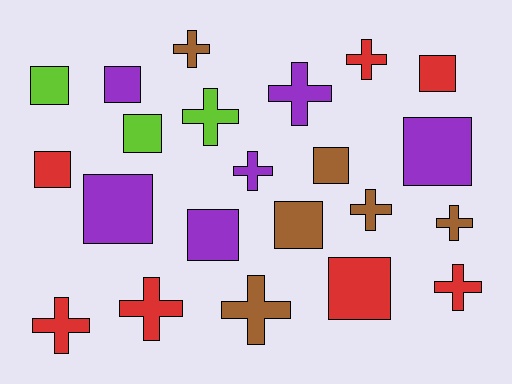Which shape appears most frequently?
Square, with 11 objects.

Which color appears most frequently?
Red, with 7 objects.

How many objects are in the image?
There are 22 objects.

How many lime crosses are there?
There is 1 lime cross.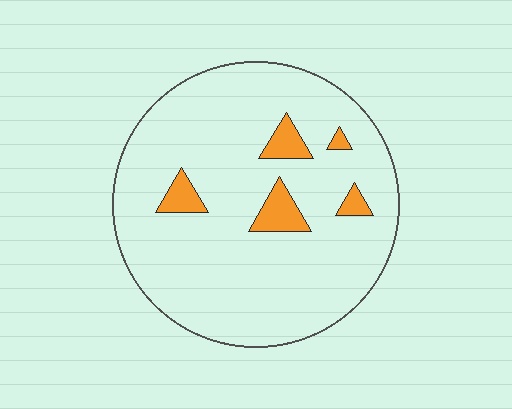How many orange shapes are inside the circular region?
5.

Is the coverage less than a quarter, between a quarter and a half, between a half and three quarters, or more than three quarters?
Less than a quarter.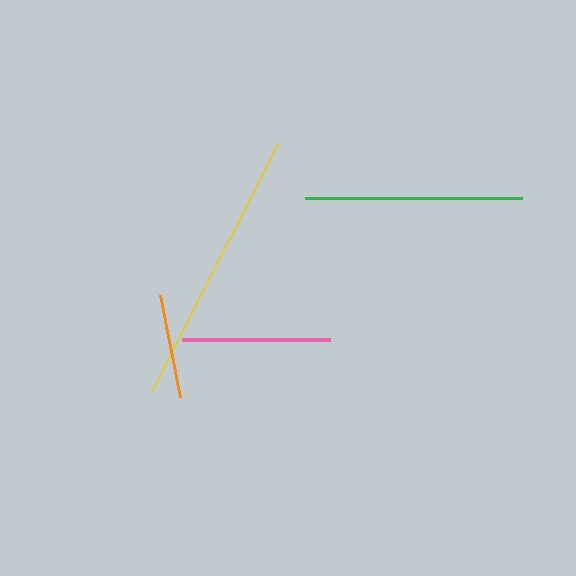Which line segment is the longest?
The yellow line is the longest at approximately 278 pixels.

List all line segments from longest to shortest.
From longest to shortest: yellow, green, pink, orange.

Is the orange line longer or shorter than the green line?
The green line is longer than the orange line.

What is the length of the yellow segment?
The yellow segment is approximately 278 pixels long.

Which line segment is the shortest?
The orange line is the shortest at approximately 104 pixels.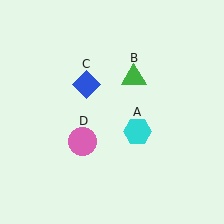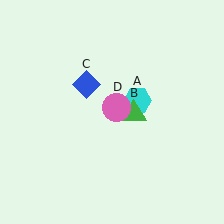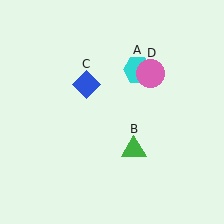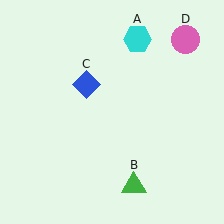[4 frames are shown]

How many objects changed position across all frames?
3 objects changed position: cyan hexagon (object A), green triangle (object B), pink circle (object D).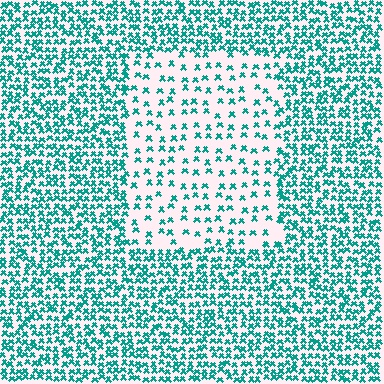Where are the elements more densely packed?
The elements are more densely packed outside the rectangle boundary.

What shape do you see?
I see a rectangle.